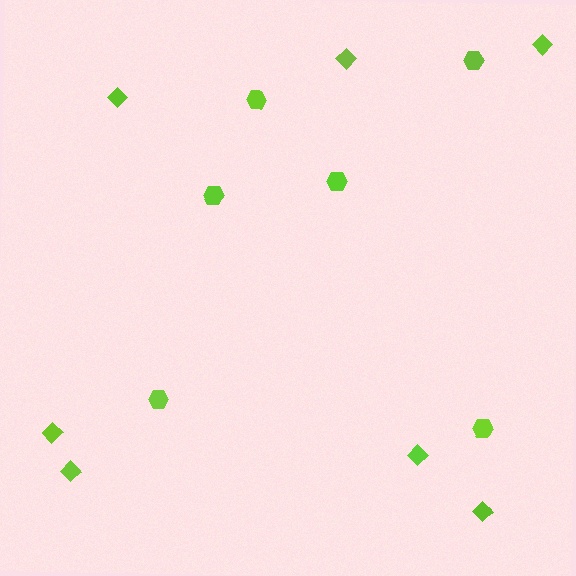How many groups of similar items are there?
There are 2 groups: one group of diamonds (7) and one group of hexagons (6).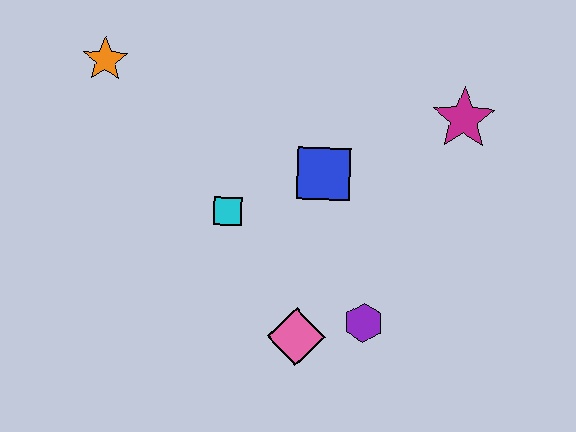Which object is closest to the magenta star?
The blue square is closest to the magenta star.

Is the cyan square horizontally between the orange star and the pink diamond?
Yes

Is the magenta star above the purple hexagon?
Yes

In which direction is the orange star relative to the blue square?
The orange star is to the left of the blue square.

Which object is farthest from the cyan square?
The magenta star is farthest from the cyan square.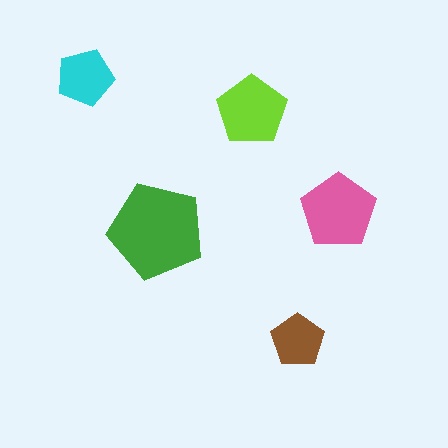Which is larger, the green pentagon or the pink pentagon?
The green one.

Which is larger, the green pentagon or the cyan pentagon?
The green one.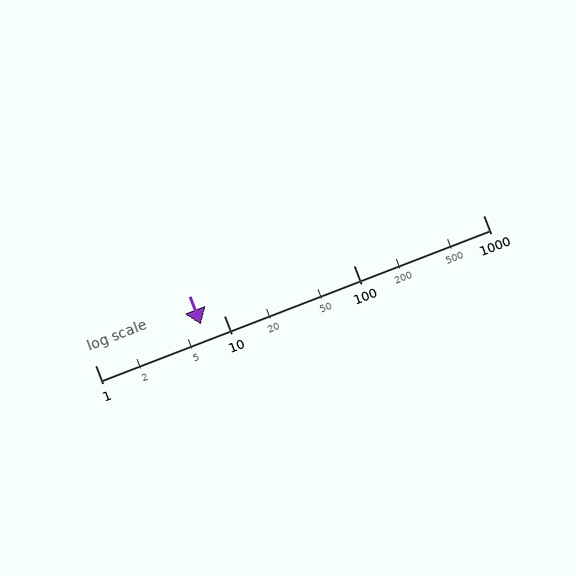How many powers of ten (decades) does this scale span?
The scale spans 3 decades, from 1 to 1000.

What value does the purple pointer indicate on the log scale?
The pointer indicates approximately 6.6.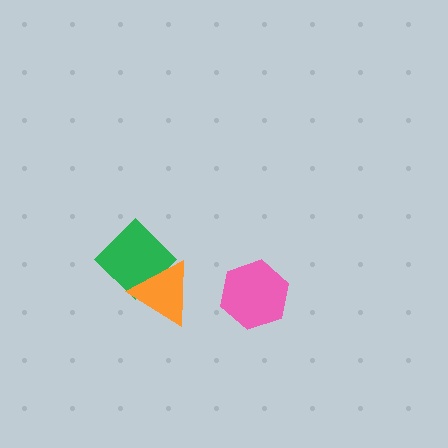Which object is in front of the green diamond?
The orange triangle is in front of the green diamond.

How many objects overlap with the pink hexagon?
0 objects overlap with the pink hexagon.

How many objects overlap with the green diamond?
1 object overlaps with the green diamond.